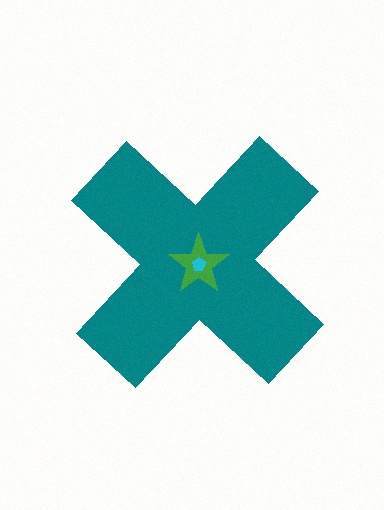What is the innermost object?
The cyan pentagon.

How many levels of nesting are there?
3.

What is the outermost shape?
The teal cross.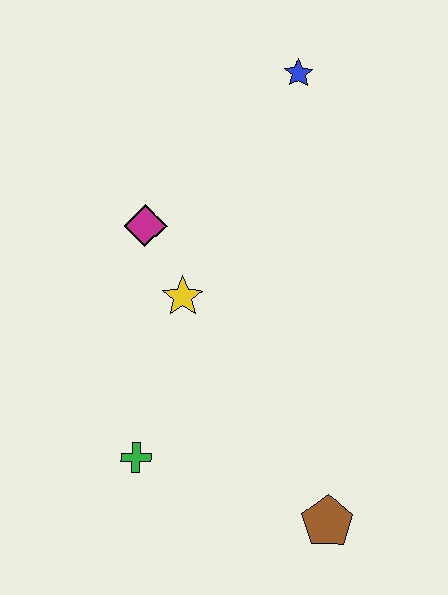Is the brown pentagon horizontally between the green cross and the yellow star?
No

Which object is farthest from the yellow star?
The brown pentagon is farthest from the yellow star.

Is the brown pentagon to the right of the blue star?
Yes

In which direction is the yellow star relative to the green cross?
The yellow star is above the green cross.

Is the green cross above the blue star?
No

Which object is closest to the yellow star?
The magenta diamond is closest to the yellow star.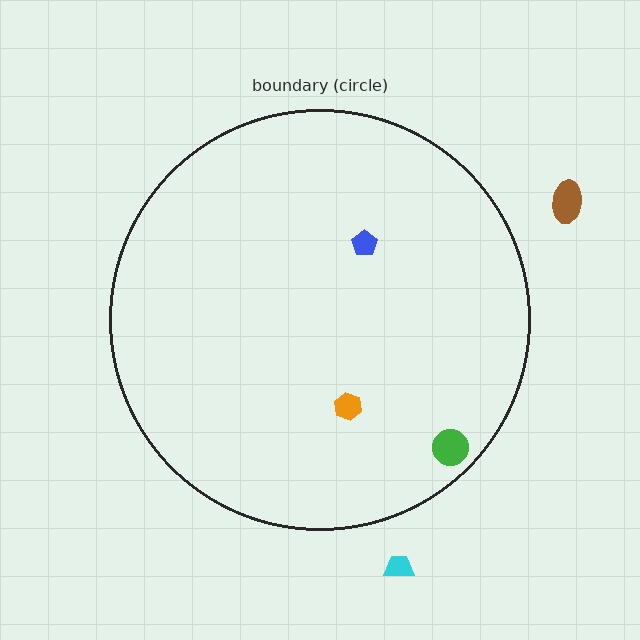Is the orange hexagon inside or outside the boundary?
Inside.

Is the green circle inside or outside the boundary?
Inside.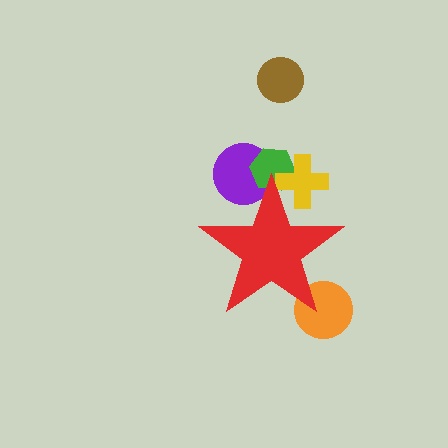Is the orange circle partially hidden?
Yes, the orange circle is partially hidden behind the red star.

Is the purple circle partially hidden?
Yes, the purple circle is partially hidden behind the red star.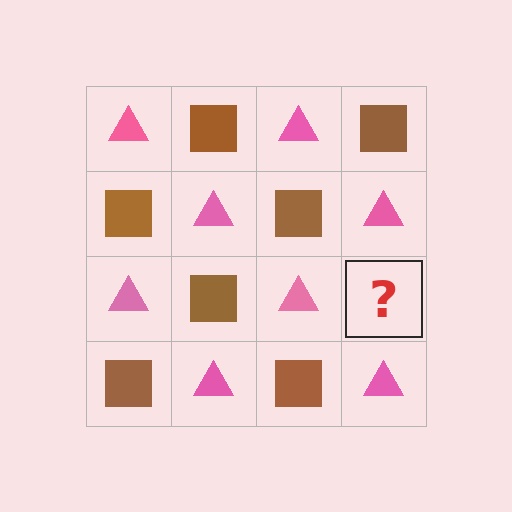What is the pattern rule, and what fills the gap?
The rule is that it alternates pink triangle and brown square in a checkerboard pattern. The gap should be filled with a brown square.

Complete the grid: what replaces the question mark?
The question mark should be replaced with a brown square.